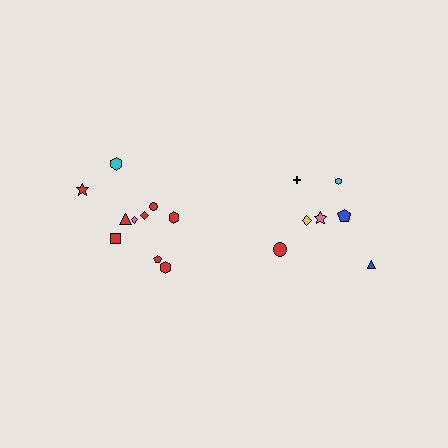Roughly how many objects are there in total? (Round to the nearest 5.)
Roughly 15 objects in total.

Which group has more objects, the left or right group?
The left group.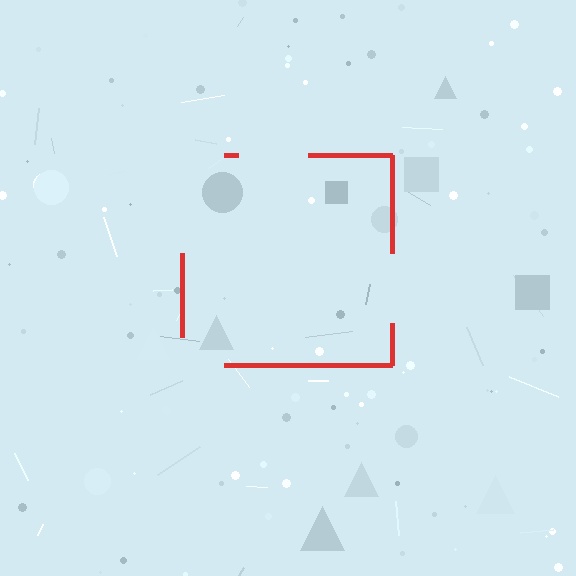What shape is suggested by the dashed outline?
The dashed outline suggests a square.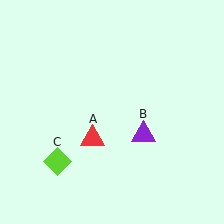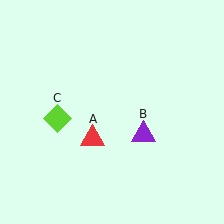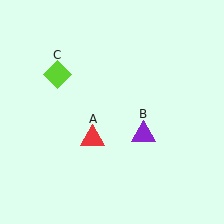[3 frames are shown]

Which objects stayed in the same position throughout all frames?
Red triangle (object A) and purple triangle (object B) remained stationary.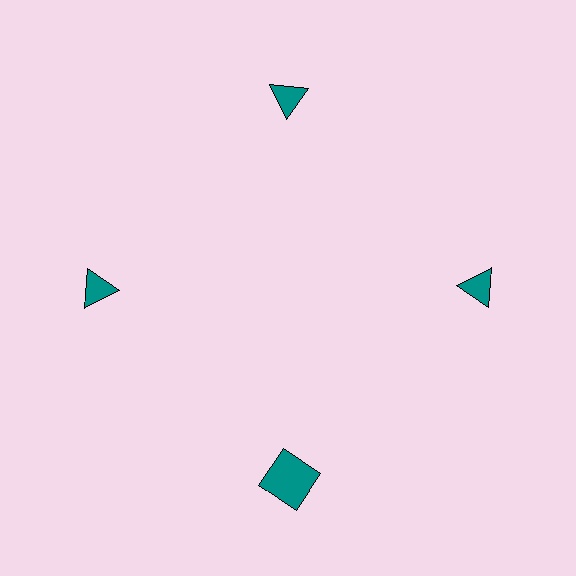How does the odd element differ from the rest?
It has a different shape: square instead of triangle.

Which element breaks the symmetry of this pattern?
The teal square at roughly the 6 o'clock position breaks the symmetry. All other shapes are teal triangles.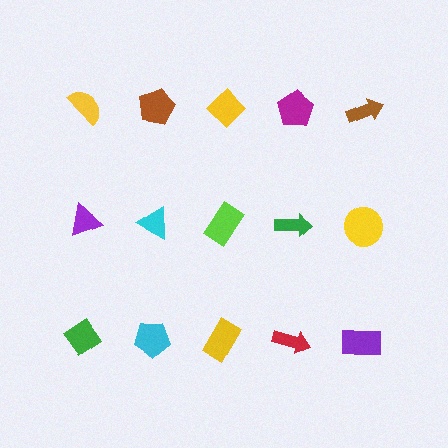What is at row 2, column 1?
A purple triangle.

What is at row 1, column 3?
A yellow diamond.